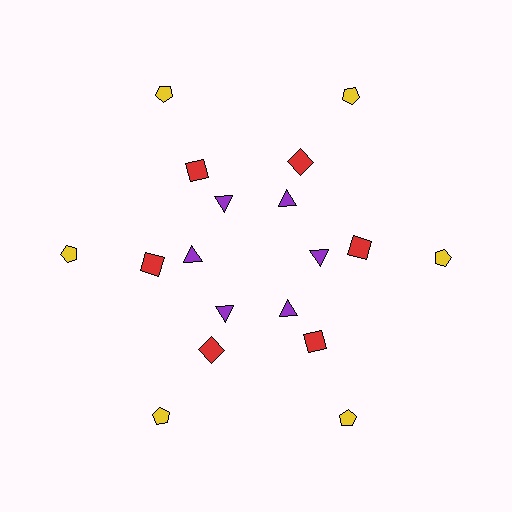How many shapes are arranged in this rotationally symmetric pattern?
There are 18 shapes, arranged in 6 groups of 3.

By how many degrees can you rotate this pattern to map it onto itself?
The pattern maps onto itself every 60 degrees of rotation.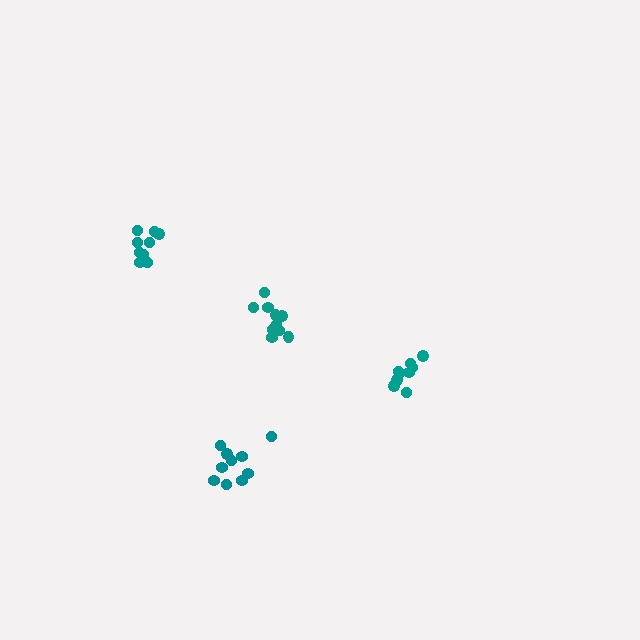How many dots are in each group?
Group 1: 10 dots, Group 2: 10 dots, Group 3: 9 dots, Group 4: 9 dots (38 total).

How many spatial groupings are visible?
There are 4 spatial groupings.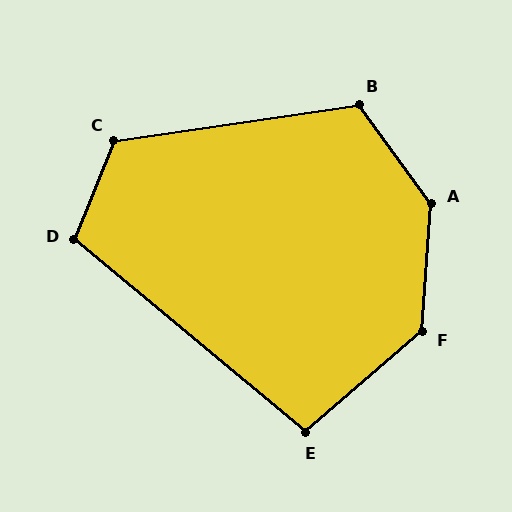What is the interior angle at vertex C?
Approximately 120 degrees (obtuse).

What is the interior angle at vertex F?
Approximately 134 degrees (obtuse).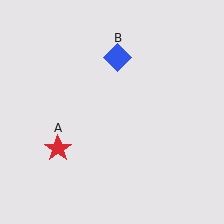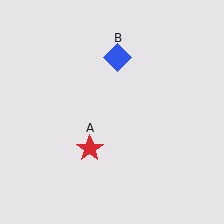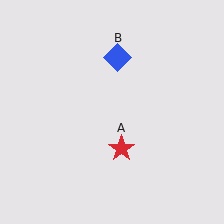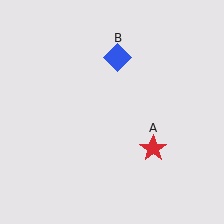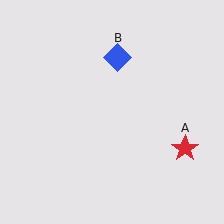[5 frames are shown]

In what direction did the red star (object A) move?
The red star (object A) moved right.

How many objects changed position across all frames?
1 object changed position: red star (object A).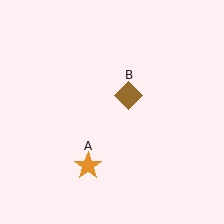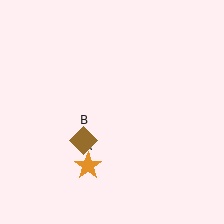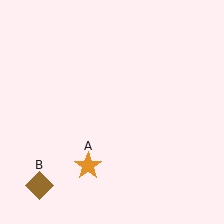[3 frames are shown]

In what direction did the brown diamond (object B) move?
The brown diamond (object B) moved down and to the left.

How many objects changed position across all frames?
1 object changed position: brown diamond (object B).